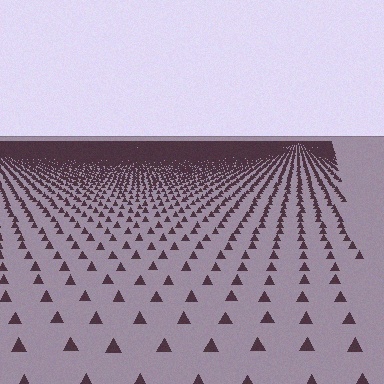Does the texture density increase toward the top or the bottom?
Density increases toward the top.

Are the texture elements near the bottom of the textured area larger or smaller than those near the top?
Larger. Near the bottom, elements are closer to the viewer and appear at a bigger on-screen size.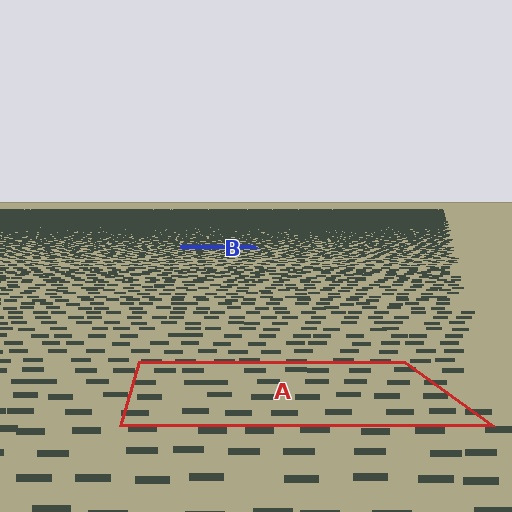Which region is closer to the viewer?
Region A is closer. The texture elements there are larger and more spread out.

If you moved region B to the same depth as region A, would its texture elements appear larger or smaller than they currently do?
They would appear larger. At a closer depth, the same texture elements are projected at a bigger on-screen size.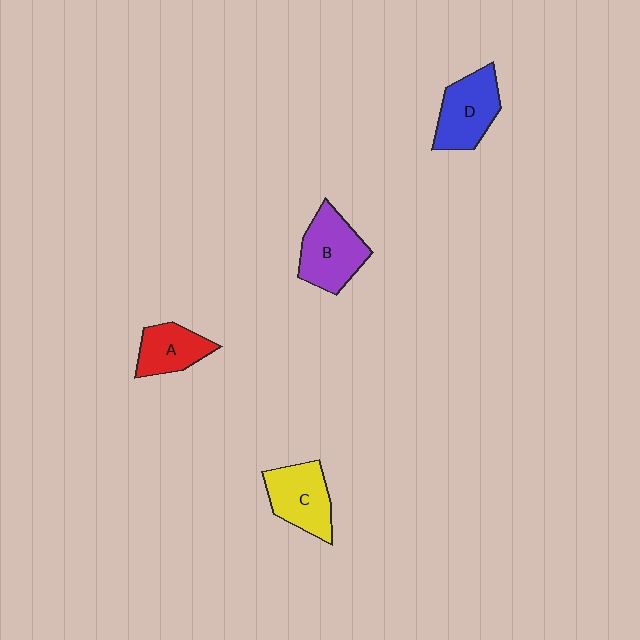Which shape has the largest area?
Shape B (purple).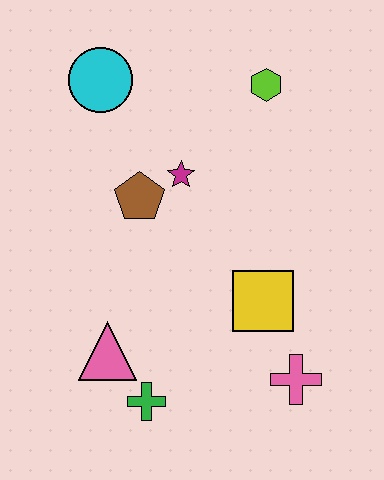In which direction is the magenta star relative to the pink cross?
The magenta star is above the pink cross.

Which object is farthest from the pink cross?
The cyan circle is farthest from the pink cross.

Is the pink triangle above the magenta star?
No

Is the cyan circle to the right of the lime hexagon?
No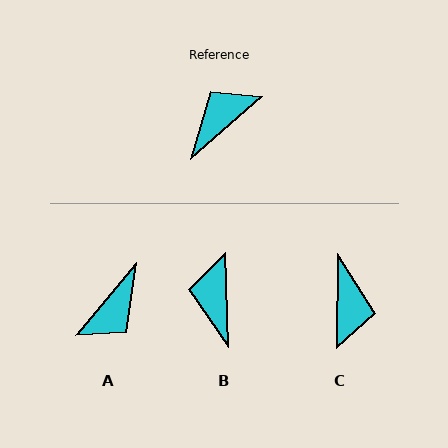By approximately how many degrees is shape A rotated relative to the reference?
Approximately 171 degrees clockwise.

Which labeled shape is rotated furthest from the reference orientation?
A, about 171 degrees away.